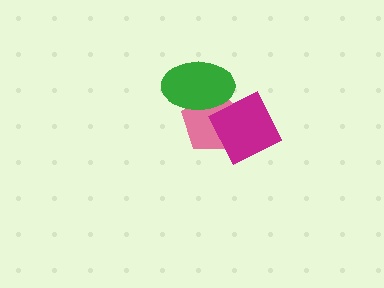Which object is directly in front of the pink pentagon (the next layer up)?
The green ellipse is directly in front of the pink pentagon.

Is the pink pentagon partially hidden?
Yes, it is partially covered by another shape.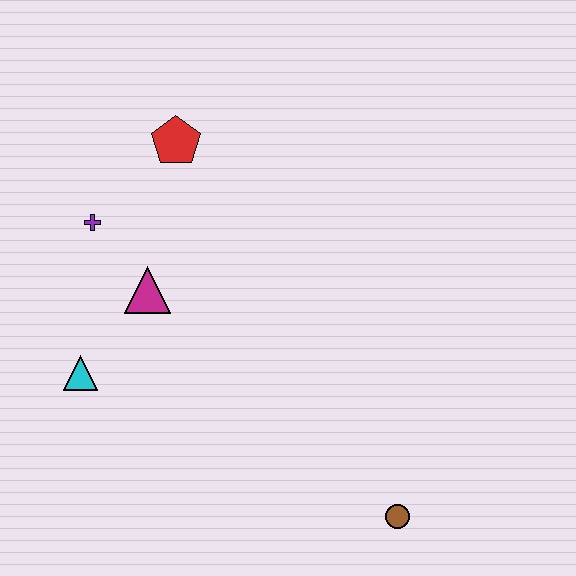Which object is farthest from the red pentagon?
The brown circle is farthest from the red pentagon.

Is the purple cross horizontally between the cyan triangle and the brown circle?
Yes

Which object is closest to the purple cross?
The magenta triangle is closest to the purple cross.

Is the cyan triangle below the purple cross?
Yes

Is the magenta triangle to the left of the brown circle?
Yes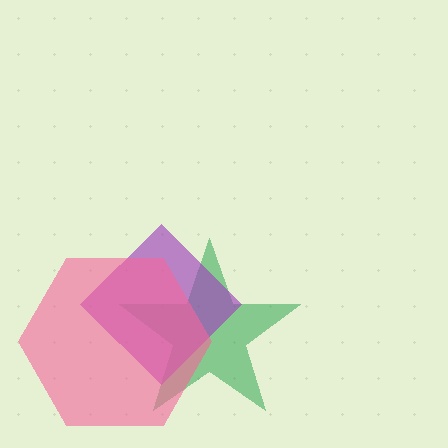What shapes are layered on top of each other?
The layered shapes are: a green star, a purple diamond, a pink hexagon.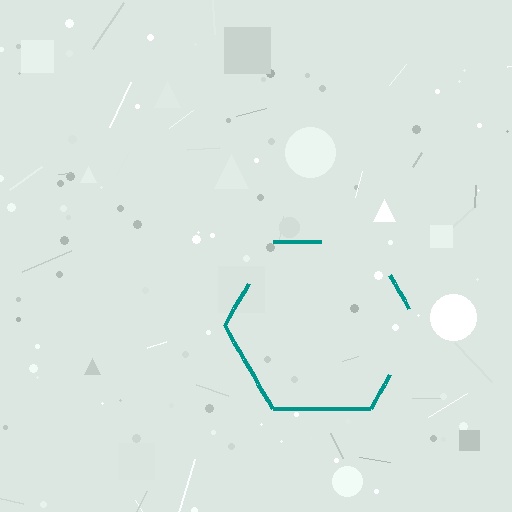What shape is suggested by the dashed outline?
The dashed outline suggests a hexagon.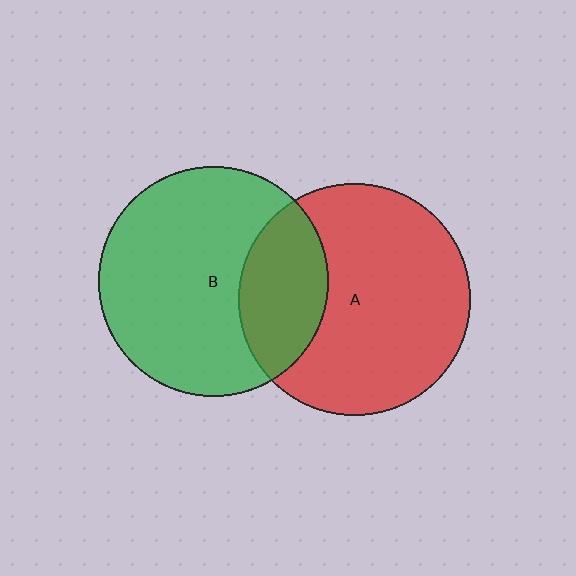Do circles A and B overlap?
Yes.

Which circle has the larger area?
Circle A (red).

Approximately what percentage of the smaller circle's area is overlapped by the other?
Approximately 25%.